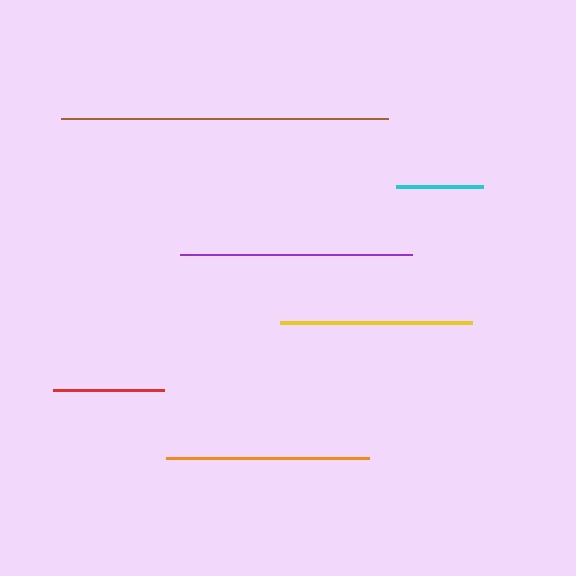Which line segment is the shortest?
The cyan line is the shortest at approximately 87 pixels.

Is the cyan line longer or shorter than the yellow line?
The yellow line is longer than the cyan line.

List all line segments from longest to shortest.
From longest to shortest: brown, purple, orange, yellow, red, cyan.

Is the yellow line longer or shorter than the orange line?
The orange line is longer than the yellow line.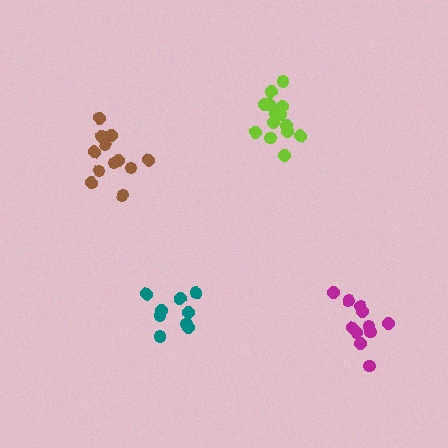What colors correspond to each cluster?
The clusters are colored: lime, magenta, brown, teal.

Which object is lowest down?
The magenta cluster is bottommost.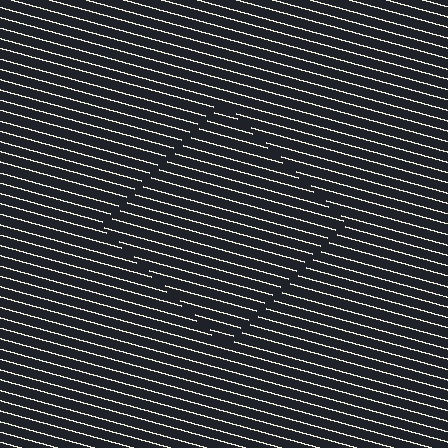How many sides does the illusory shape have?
4 sides — the line-ends trace a square.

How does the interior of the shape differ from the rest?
The interior of the shape contains the same grating, shifted by half a period — the contour is defined by the phase discontinuity where line-ends from the inner and outer gratings abut.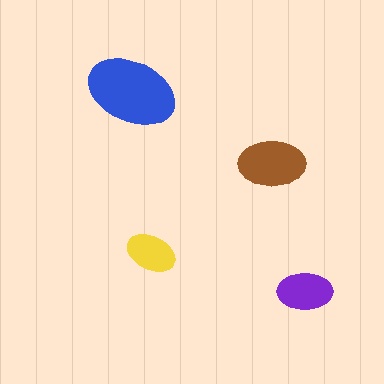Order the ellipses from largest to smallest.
the blue one, the brown one, the purple one, the yellow one.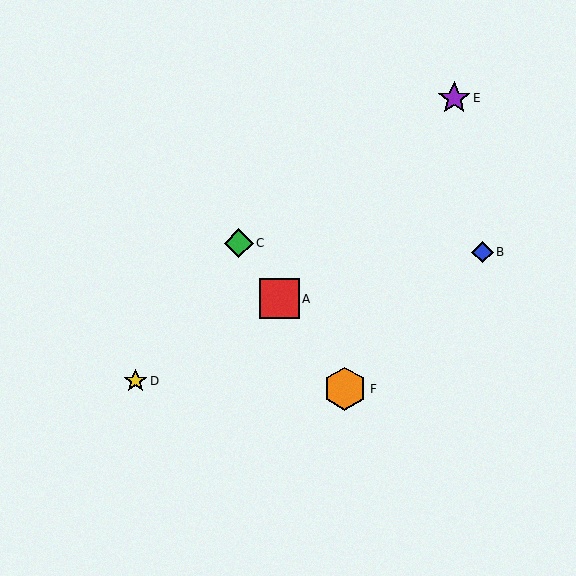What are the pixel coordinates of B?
Object B is at (482, 252).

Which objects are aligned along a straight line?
Objects A, C, F are aligned along a straight line.